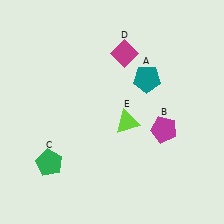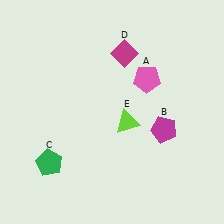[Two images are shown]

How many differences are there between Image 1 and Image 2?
There is 1 difference between the two images.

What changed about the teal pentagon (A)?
In Image 1, A is teal. In Image 2, it changed to pink.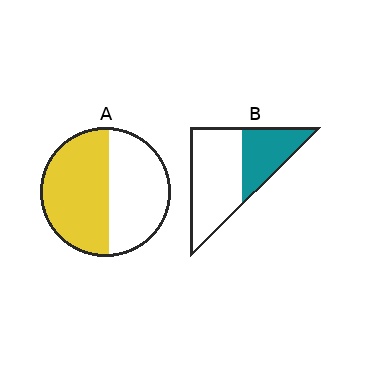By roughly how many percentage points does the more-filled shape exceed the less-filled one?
By roughly 15 percentage points (A over B).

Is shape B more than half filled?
No.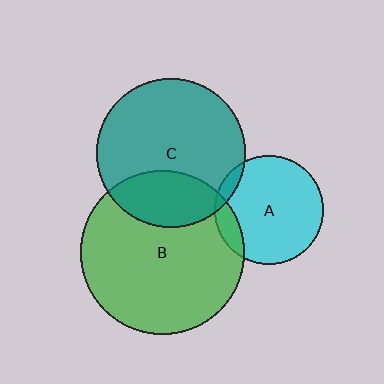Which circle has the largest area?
Circle B (green).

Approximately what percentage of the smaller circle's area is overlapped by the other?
Approximately 10%.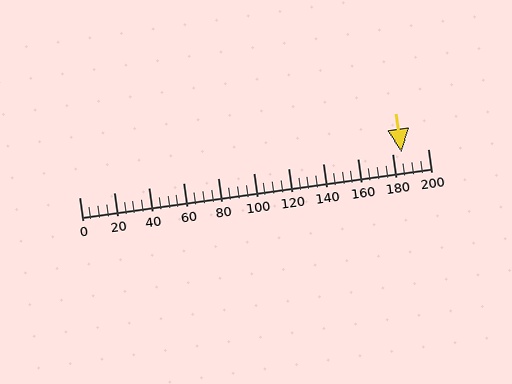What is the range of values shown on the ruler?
The ruler shows values from 0 to 200.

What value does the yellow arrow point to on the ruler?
The yellow arrow points to approximately 185.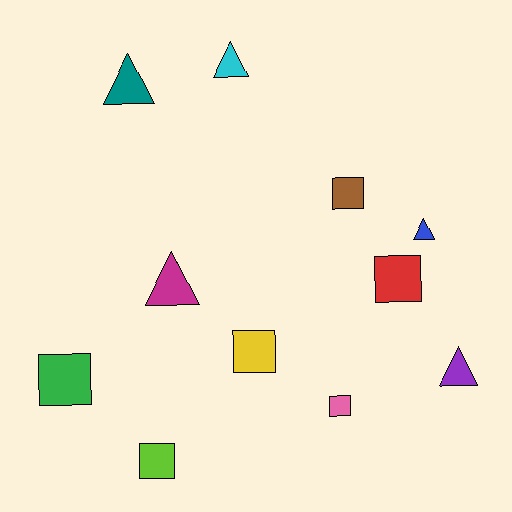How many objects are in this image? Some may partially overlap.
There are 11 objects.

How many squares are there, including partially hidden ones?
There are 6 squares.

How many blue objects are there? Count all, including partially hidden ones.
There is 1 blue object.